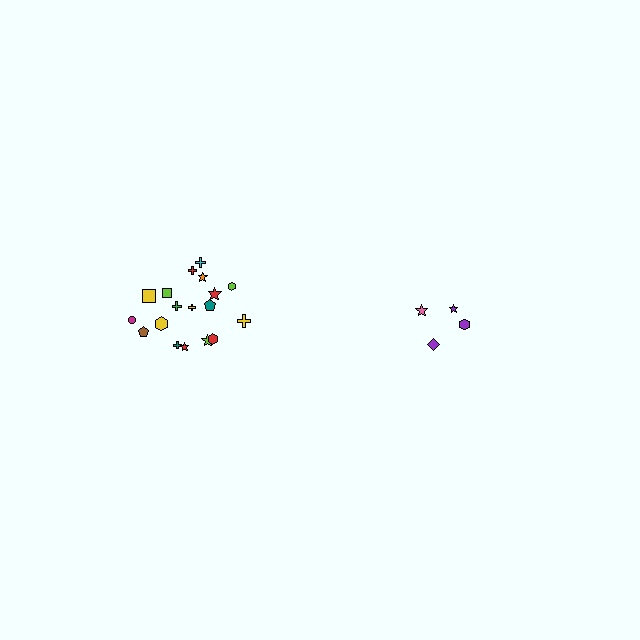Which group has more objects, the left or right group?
The left group.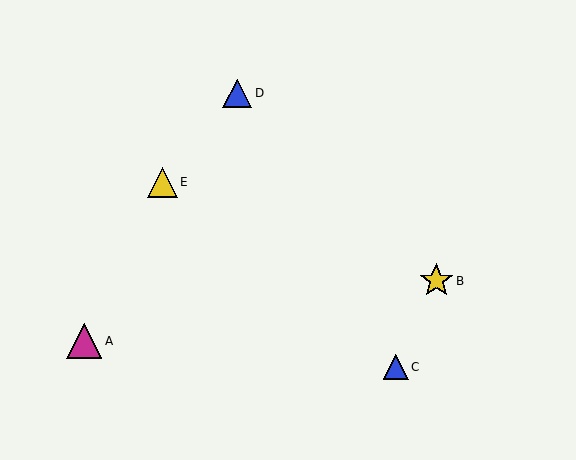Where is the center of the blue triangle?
The center of the blue triangle is at (237, 93).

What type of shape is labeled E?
Shape E is a yellow triangle.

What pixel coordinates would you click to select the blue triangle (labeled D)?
Click at (237, 93) to select the blue triangle D.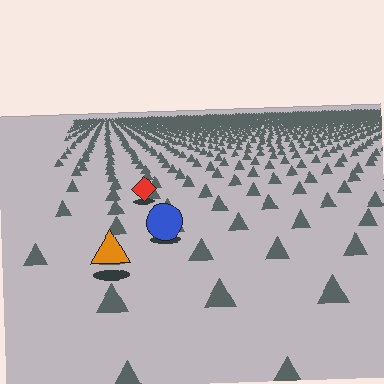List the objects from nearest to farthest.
From nearest to farthest: the orange triangle, the blue circle, the red diamond.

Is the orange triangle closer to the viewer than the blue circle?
Yes. The orange triangle is closer — you can tell from the texture gradient: the ground texture is coarser near it.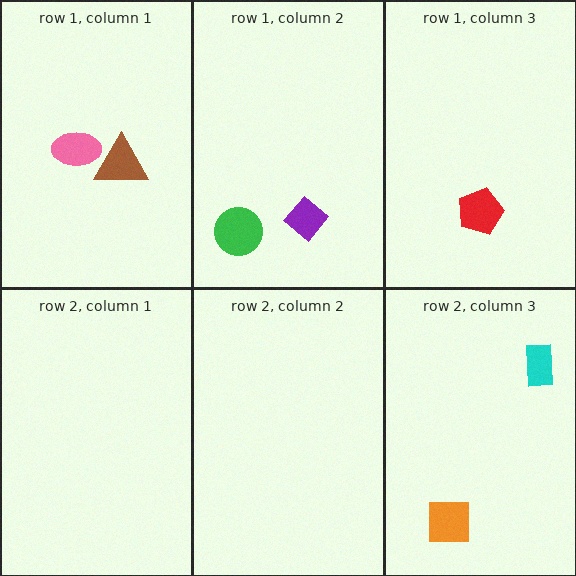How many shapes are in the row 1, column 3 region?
1.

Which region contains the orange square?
The row 2, column 3 region.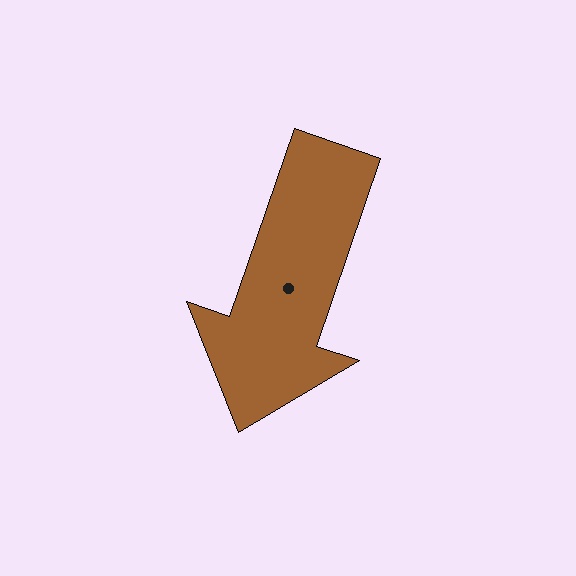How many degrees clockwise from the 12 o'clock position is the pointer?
Approximately 199 degrees.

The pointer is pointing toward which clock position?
Roughly 7 o'clock.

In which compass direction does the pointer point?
South.